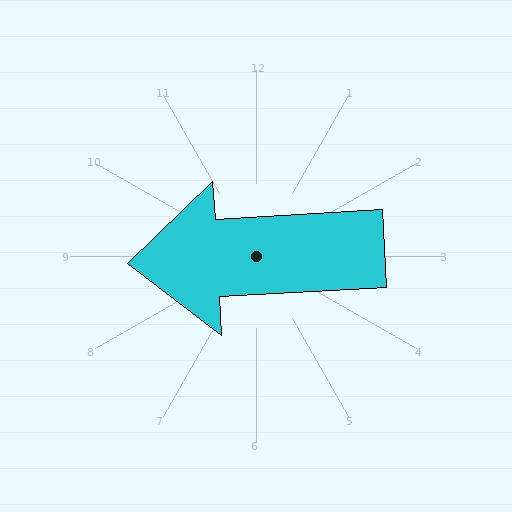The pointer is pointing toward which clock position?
Roughly 9 o'clock.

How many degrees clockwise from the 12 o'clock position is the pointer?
Approximately 267 degrees.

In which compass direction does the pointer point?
West.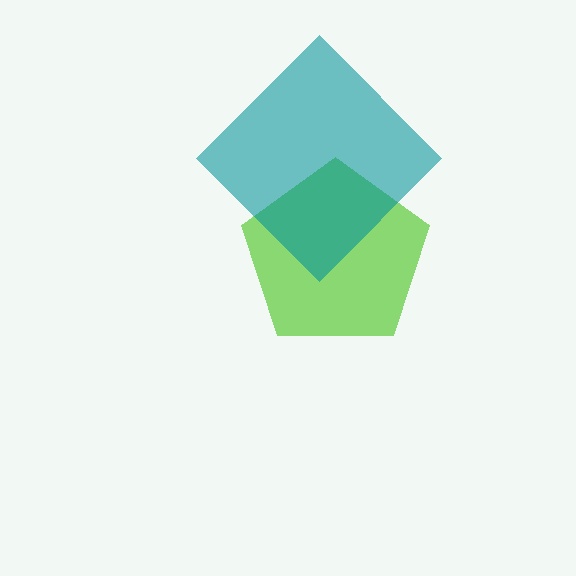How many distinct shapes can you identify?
There are 2 distinct shapes: a lime pentagon, a teal diamond.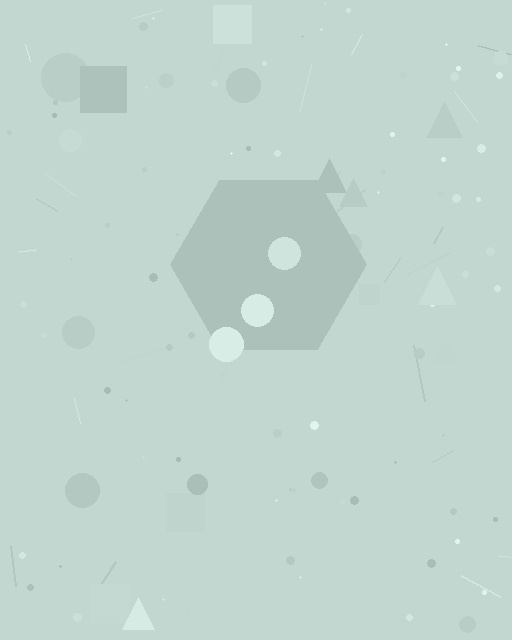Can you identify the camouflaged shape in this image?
The camouflaged shape is a hexagon.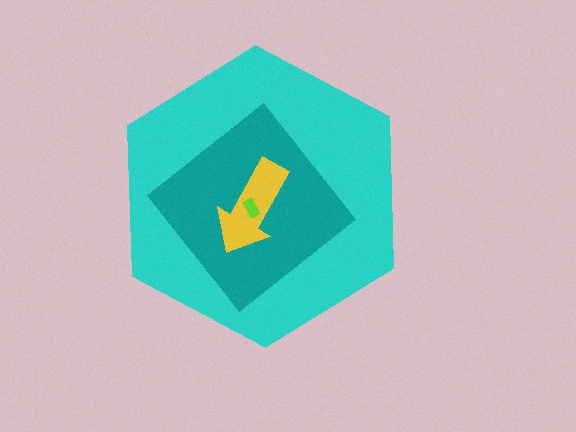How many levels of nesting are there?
4.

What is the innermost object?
The lime rectangle.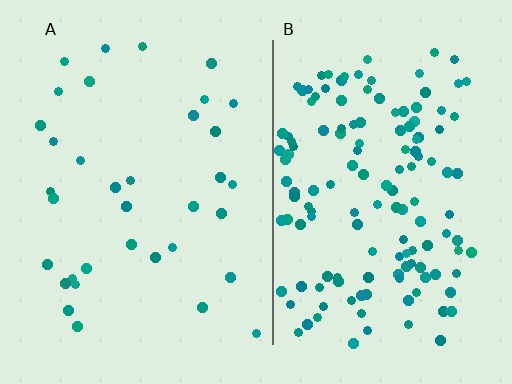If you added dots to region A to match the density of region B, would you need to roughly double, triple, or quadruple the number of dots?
Approximately quadruple.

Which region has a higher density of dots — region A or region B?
B (the right).